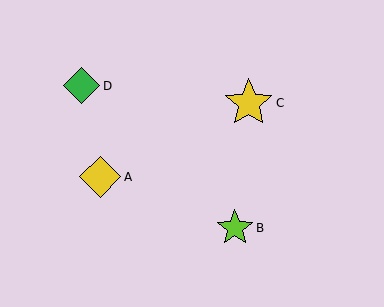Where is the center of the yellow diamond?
The center of the yellow diamond is at (100, 177).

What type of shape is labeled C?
Shape C is a yellow star.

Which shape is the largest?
The yellow star (labeled C) is the largest.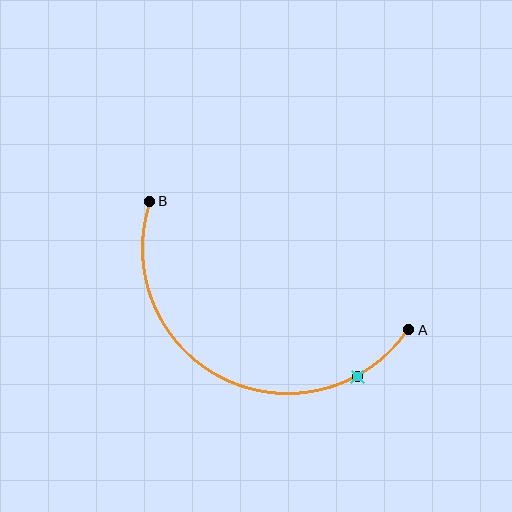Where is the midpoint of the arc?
The arc midpoint is the point on the curve farthest from the straight line joining A and B. It sits below that line.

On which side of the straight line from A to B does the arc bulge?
The arc bulges below the straight line connecting A and B.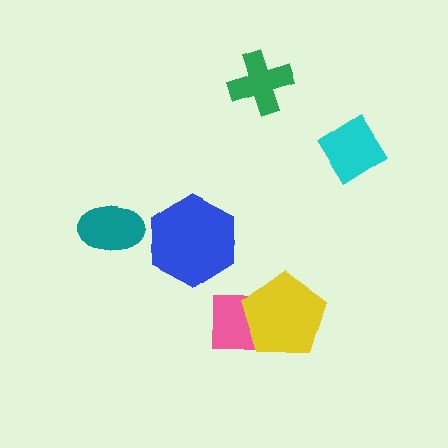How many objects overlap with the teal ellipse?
0 objects overlap with the teal ellipse.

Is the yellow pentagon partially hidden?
No, no other shape covers it.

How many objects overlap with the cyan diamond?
0 objects overlap with the cyan diamond.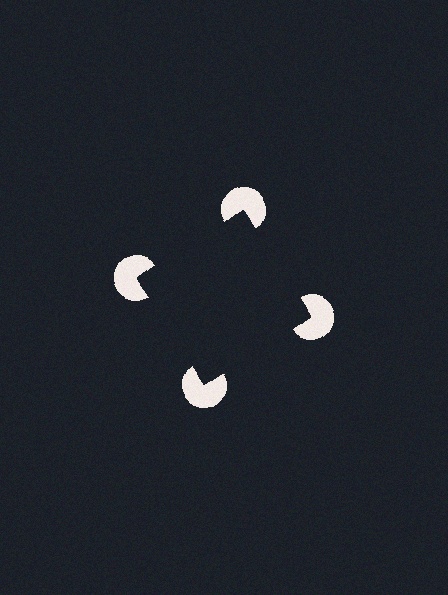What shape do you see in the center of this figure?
An illusory square — its edges are inferred from the aligned wedge cuts in the pac-man discs, not physically drawn.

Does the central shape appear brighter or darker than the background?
It typically appears slightly darker than the background, even though no actual brightness change is drawn.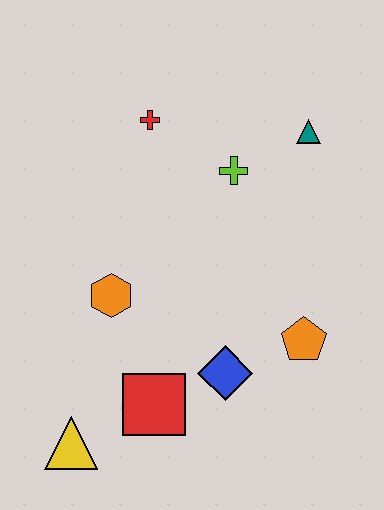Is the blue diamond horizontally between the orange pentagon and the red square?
Yes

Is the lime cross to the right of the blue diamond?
Yes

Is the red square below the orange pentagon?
Yes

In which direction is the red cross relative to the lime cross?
The red cross is to the left of the lime cross.